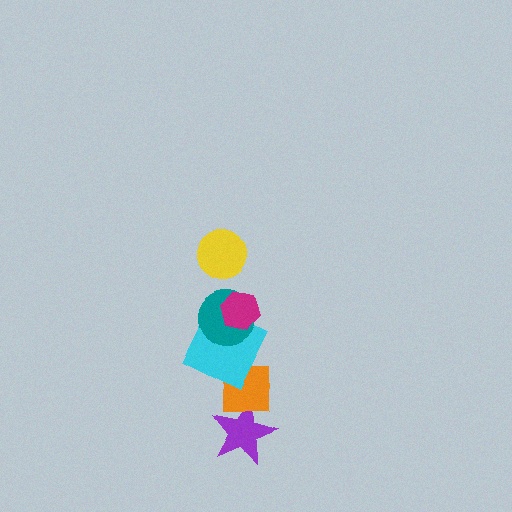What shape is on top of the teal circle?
The magenta hexagon is on top of the teal circle.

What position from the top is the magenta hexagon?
The magenta hexagon is 2nd from the top.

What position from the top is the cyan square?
The cyan square is 4th from the top.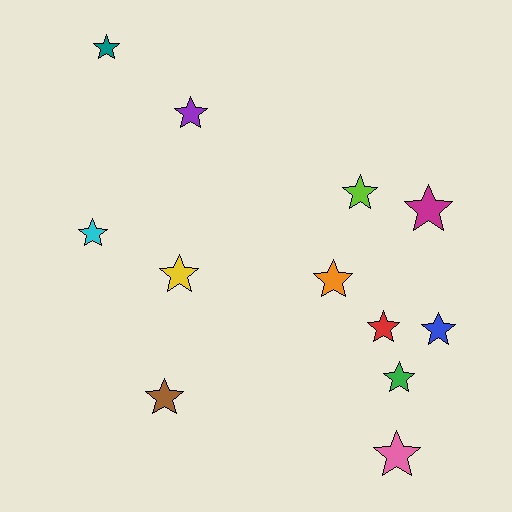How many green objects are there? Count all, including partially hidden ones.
There is 1 green object.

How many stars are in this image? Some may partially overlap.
There are 12 stars.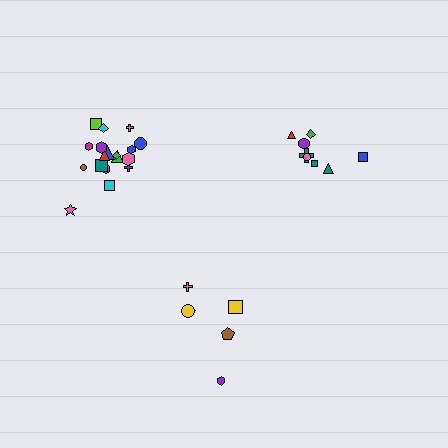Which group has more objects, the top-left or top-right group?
The top-left group.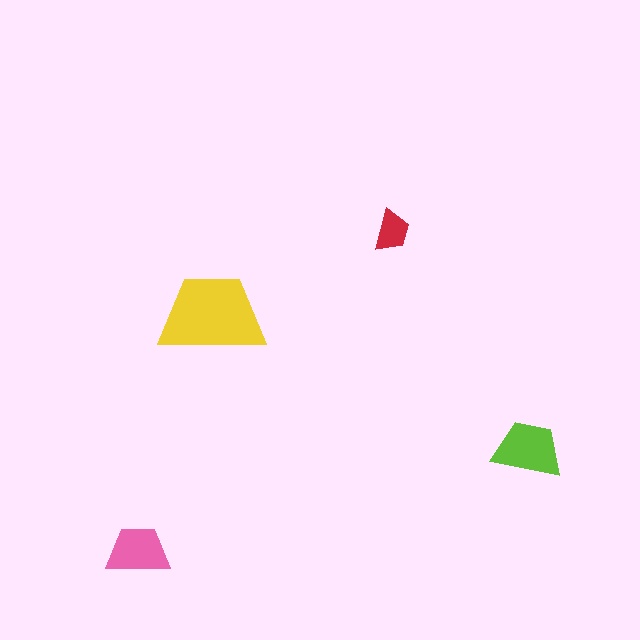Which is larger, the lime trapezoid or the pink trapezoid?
The lime one.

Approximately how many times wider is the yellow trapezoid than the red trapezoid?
About 2.5 times wider.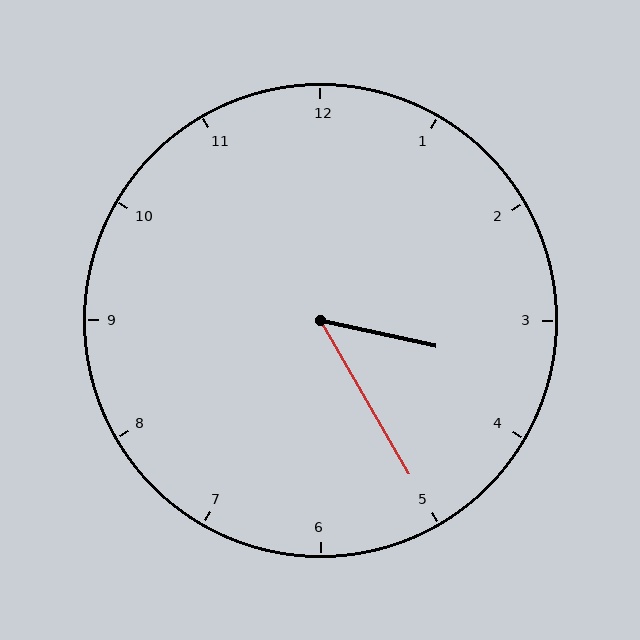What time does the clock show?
3:25.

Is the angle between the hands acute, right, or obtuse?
It is acute.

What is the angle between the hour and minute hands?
Approximately 48 degrees.